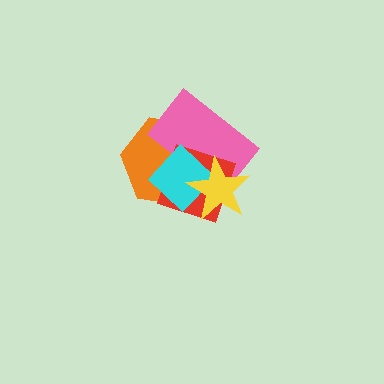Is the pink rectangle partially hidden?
Yes, it is partially covered by another shape.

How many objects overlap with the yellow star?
4 objects overlap with the yellow star.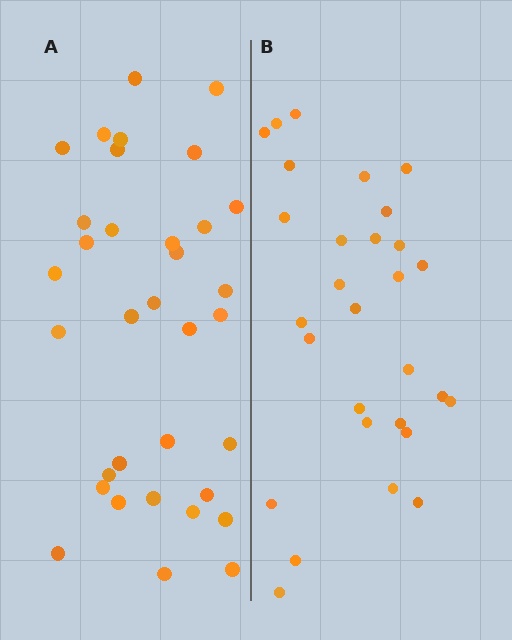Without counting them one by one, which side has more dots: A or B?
Region A (the left region) has more dots.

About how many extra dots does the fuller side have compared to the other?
Region A has about 5 more dots than region B.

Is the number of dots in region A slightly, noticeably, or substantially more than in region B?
Region A has only slightly more — the two regions are fairly close. The ratio is roughly 1.2 to 1.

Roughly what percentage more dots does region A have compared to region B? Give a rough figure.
About 15% more.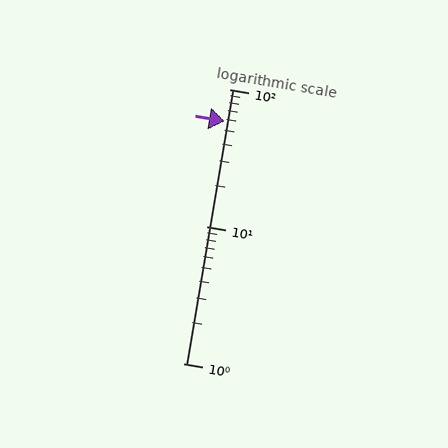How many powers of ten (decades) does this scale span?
The scale spans 2 decades, from 1 to 100.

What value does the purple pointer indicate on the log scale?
The pointer indicates approximately 58.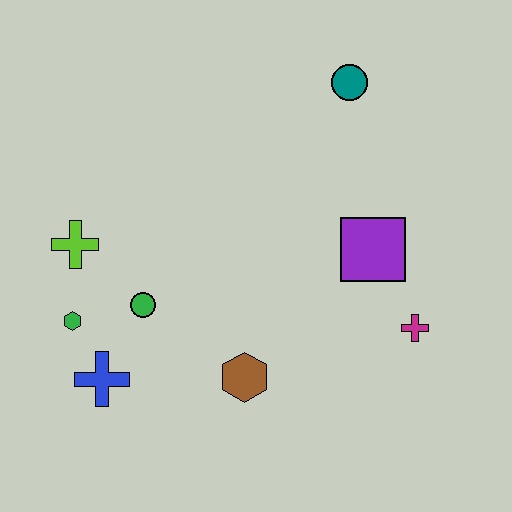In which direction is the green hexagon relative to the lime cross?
The green hexagon is below the lime cross.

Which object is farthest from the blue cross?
The teal circle is farthest from the blue cross.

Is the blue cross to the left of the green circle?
Yes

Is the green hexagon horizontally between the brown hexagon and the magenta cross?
No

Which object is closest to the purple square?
The magenta cross is closest to the purple square.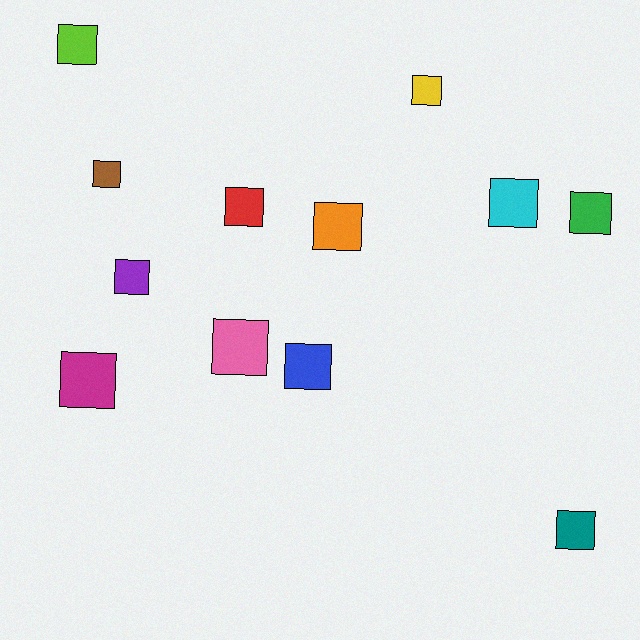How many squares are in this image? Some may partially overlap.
There are 12 squares.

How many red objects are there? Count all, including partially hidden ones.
There is 1 red object.